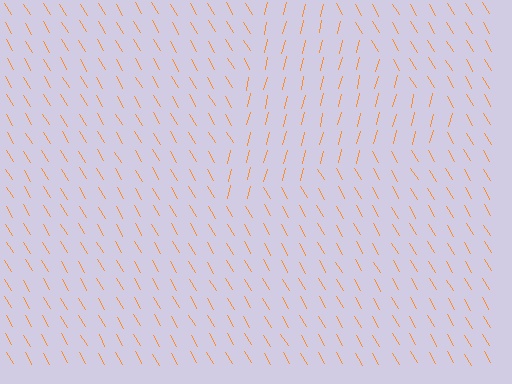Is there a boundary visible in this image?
Yes, there is a texture boundary formed by a change in line orientation.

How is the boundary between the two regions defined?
The boundary is defined purely by a change in line orientation (approximately 45 degrees difference). All lines are the same color and thickness.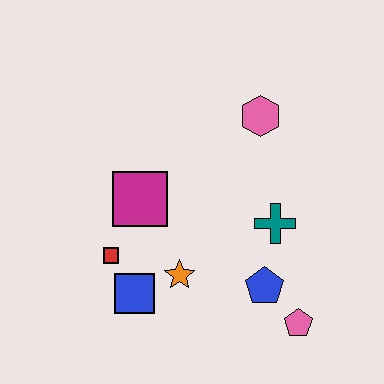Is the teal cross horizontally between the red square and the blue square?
No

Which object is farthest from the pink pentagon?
The pink hexagon is farthest from the pink pentagon.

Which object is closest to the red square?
The blue square is closest to the red square.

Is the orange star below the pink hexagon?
Yes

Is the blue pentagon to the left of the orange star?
No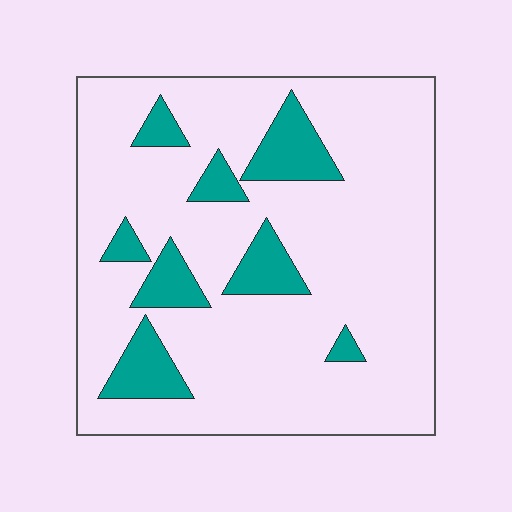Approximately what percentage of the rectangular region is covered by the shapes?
Approximately 15%.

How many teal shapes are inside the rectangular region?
8.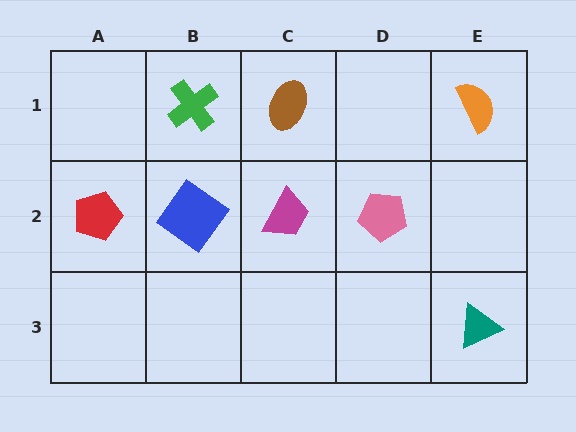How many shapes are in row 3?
1 shape.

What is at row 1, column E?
An orange semicircle.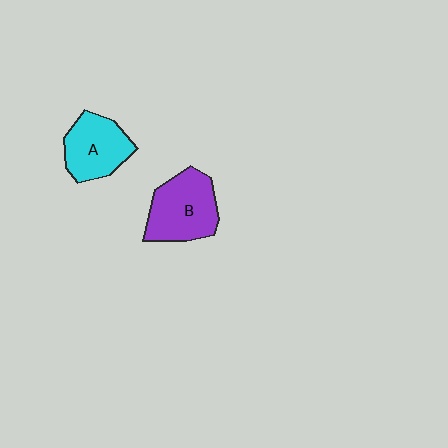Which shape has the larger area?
Shape B (purple).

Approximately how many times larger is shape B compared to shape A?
Approximately 1.2 times.